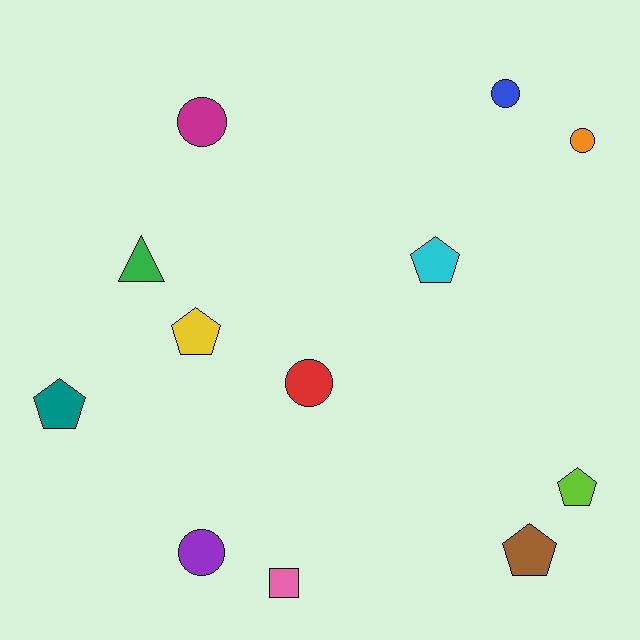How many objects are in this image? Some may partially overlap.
There are 12 objects.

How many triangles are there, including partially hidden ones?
There is 1 triangle.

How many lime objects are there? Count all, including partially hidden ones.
There is 1 lime object.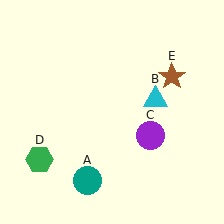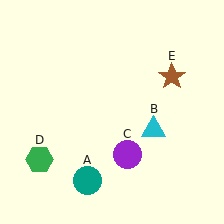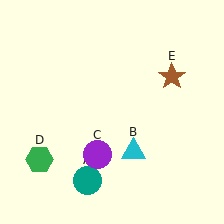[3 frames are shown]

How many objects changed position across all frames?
2 objects changed position: cyan triangle (object B), purple circle (object C).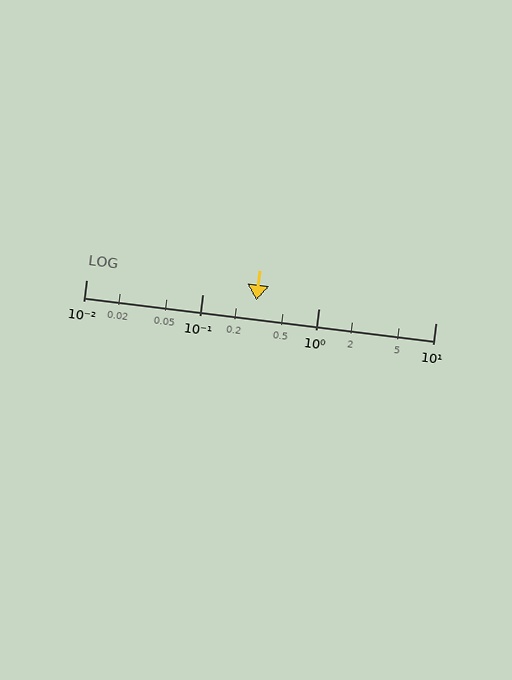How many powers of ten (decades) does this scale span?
The scale spans 3 decades, from 0.01 to 10.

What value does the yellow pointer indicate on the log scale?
The pointer indicates approximately 0.29.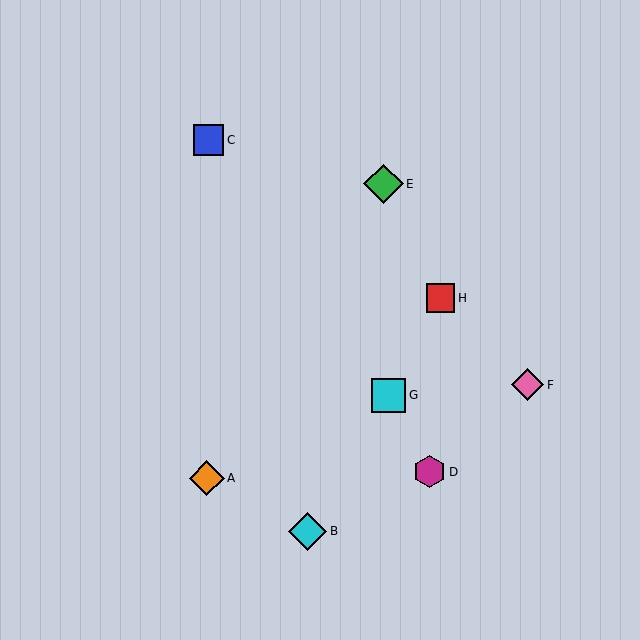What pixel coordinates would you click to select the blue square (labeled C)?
Click at (209, 140) to select the blue square C.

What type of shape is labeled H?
Shape H is a red square.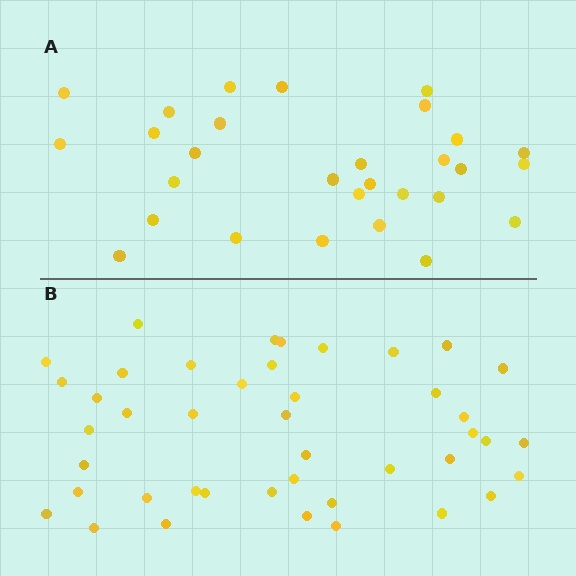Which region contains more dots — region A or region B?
Region B (the bottom region) has more dots.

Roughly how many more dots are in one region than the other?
Region B has approximately 15 more dots than region A.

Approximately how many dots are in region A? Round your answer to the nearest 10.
About 30 dots. (The exact count is 29, which rounds to 30.)